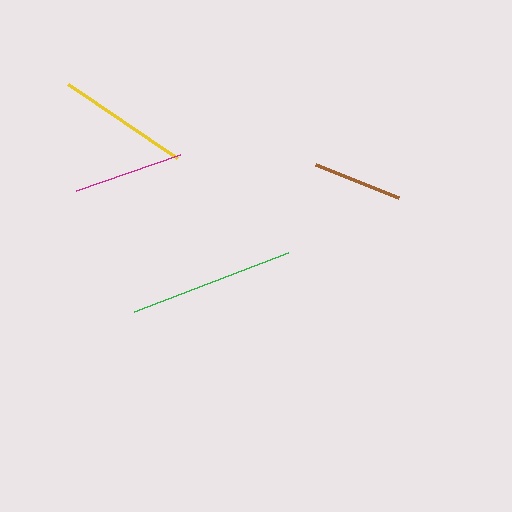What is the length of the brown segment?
The brown segment is approximately 89 pixels long.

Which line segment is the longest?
The green line is the longest at approximately 165 pixels.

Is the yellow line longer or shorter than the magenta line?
The yellow line is longer than the magenta line.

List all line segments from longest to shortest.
From longest to shortest: green, yellow, magenta, brown.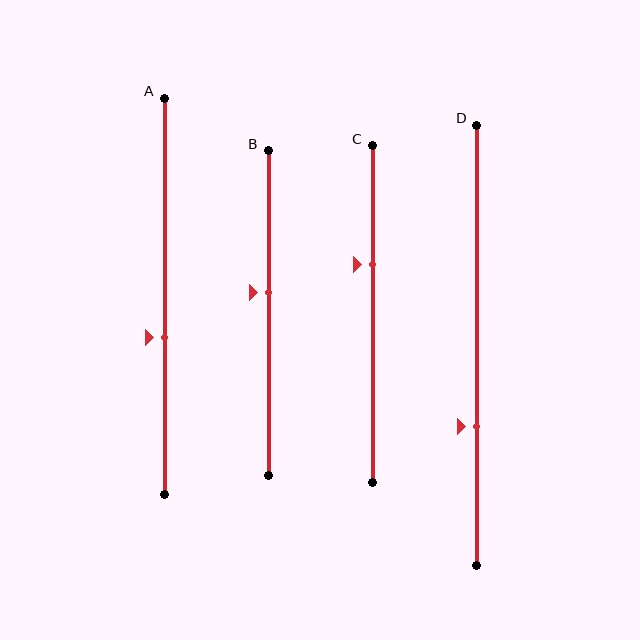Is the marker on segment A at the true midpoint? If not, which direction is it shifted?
No, the marker on segment A is shifted downward by about 10% of the segment length.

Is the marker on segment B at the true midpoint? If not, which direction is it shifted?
No, the marker on segment B is shifted upward by about 6% of the segment length.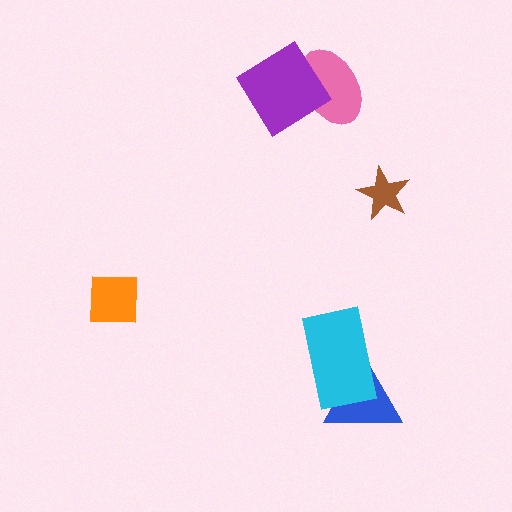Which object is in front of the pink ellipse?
The purple diamond is in front of the pink ellipse.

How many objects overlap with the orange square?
0 objects overlap with the orange square.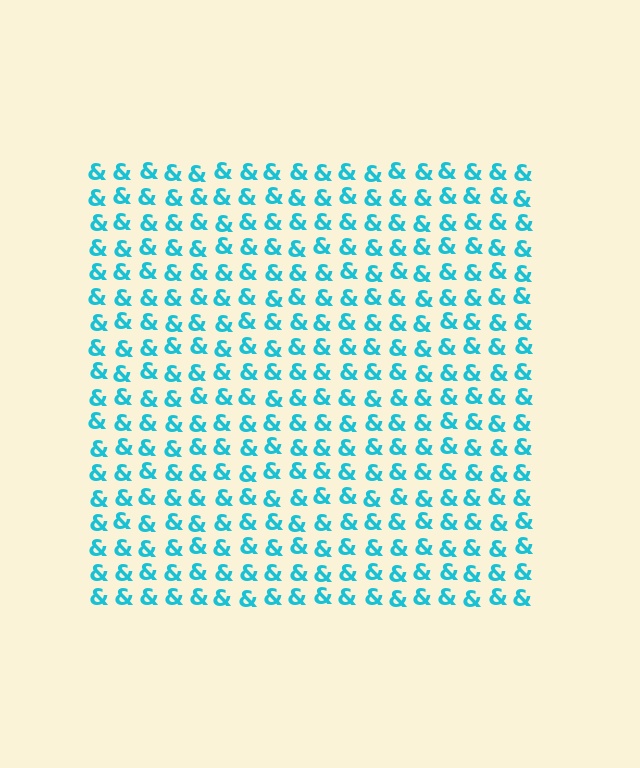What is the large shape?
The large shape is a square.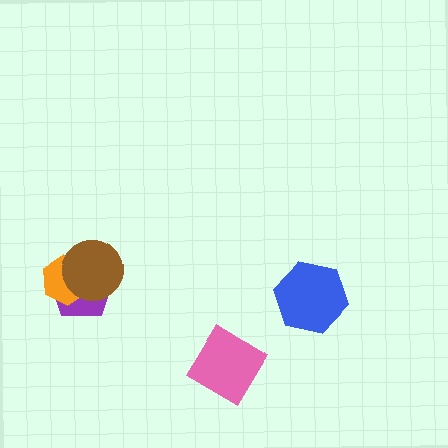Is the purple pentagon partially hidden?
Yes, it is partially covered by another shape.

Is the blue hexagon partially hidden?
No, no other shape covers it.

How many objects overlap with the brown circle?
2 objects overlap with the brown circle.